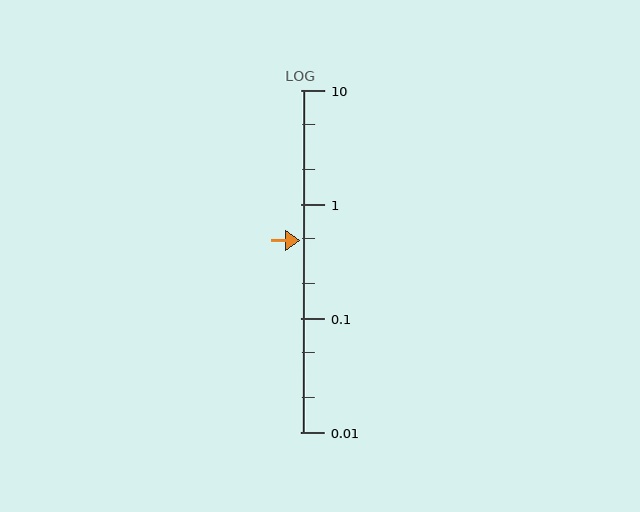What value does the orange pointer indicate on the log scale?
The pointer indicates approximately 0.48.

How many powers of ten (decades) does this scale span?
The scale spans 3 decades, from 0.01 to 10.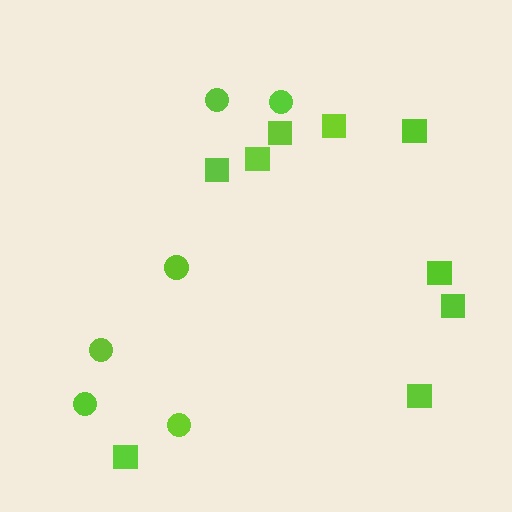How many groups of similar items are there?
There are 2 groups: one group of circles (6) and one group of squares (9).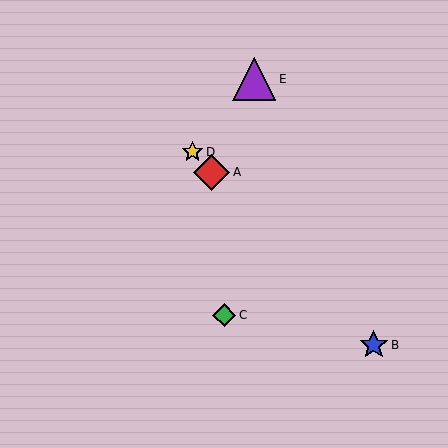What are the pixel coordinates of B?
Object B is at (374, 345).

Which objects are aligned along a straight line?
Objects A, B, D are aligned along a straight line.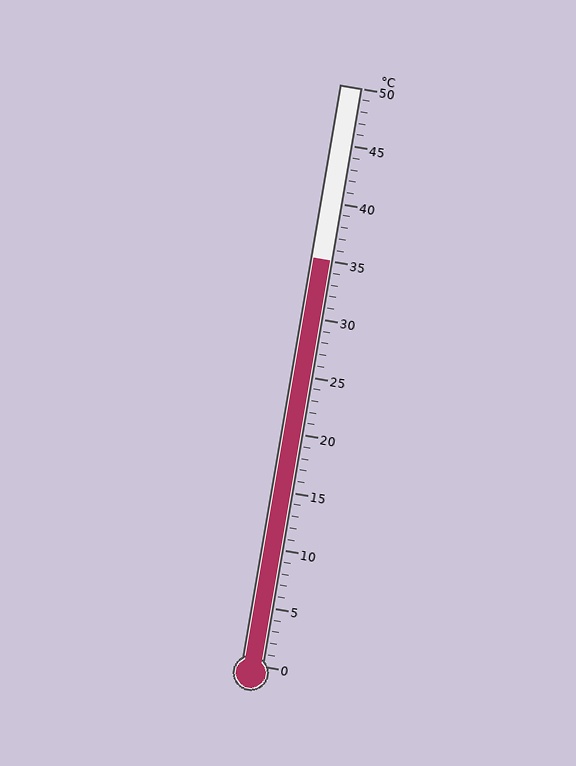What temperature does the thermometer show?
The thermometer shows approximately 35°C.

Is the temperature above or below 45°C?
The temperature is below 45°C.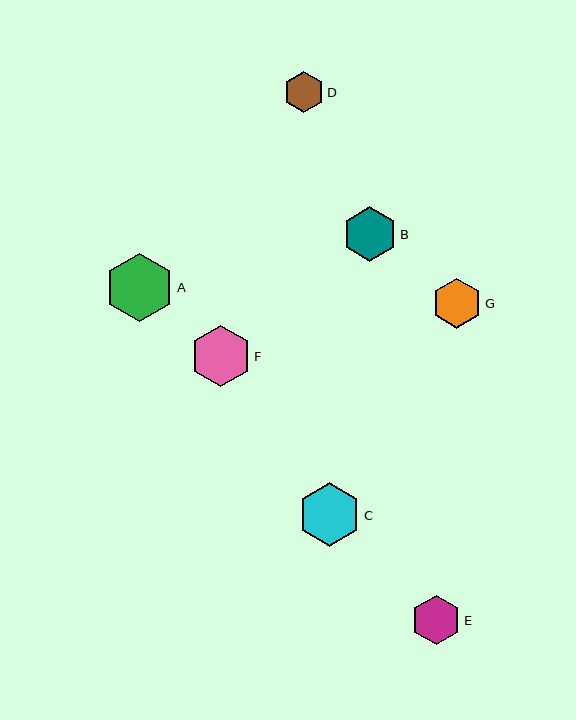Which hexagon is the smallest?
Hexagon D is the smallest with a size of approximately 41 pixels.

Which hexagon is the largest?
Hexagon A is the largest with a size of approximately 69 pixels.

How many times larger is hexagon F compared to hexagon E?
Hexagon F is approximately 1.2 times the size of hexagon E.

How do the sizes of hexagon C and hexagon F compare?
Hexagon C and hexagon F are approximately the same size.